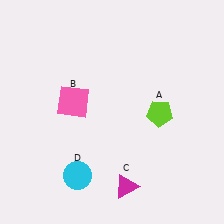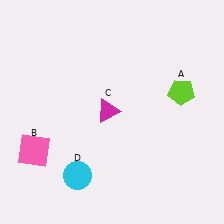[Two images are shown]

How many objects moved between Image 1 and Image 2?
3 objects moved between the two images.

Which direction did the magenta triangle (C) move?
The magenta triangle (C) moved up.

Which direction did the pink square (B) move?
The pink square (B) moved down.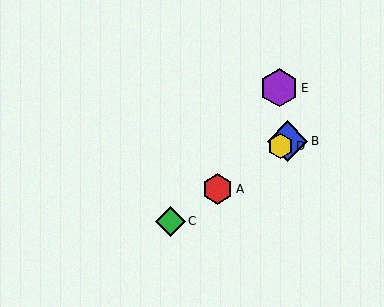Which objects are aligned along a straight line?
Objects A, B, C, D are aligned along a straight line.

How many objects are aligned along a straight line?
4 objects (A, B, C, D) are aligned along a straight line.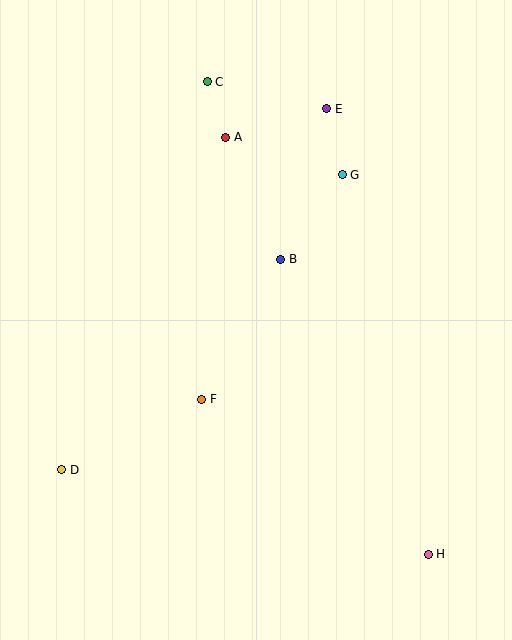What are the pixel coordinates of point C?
Point C is at (207, 82).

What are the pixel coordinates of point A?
Point A is at (226, 137).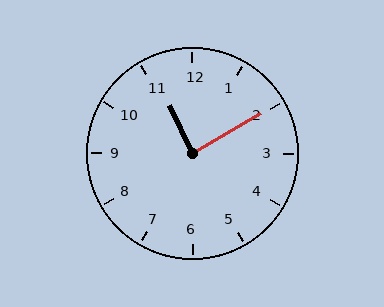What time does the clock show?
11:10.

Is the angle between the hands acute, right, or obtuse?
It is right.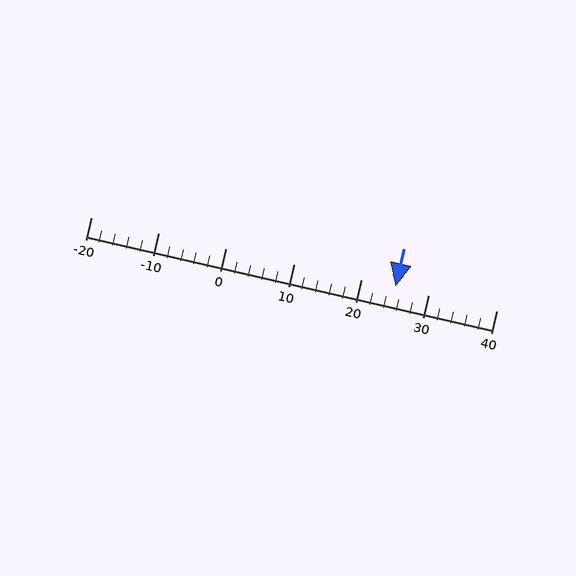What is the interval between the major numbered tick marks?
The major tick marks are spaced 10 units apart.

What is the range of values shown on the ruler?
The ruler shows values from -20 to 40.